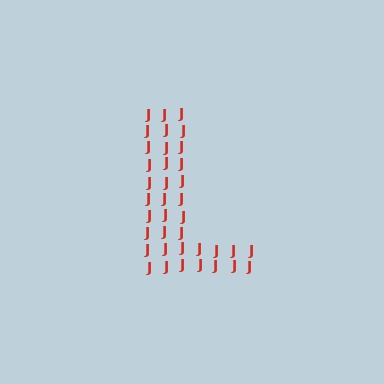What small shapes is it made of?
It is made of small letter J's.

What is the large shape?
The large shape is the letter L.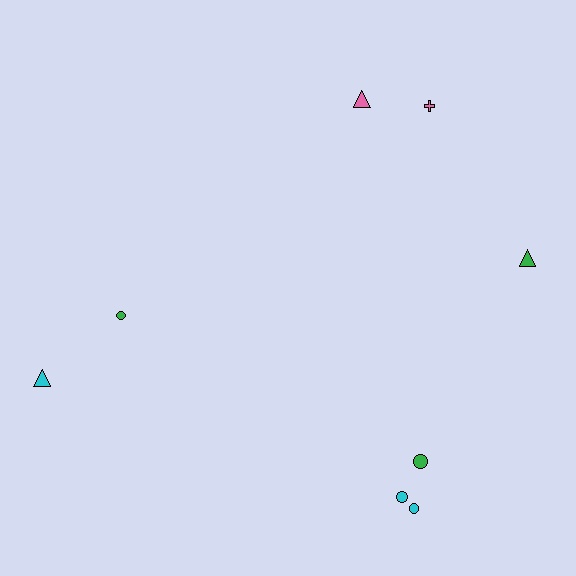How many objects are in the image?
There are 8 objects.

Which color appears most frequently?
Green, with 3 objects.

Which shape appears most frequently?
Circle, with 4 objects.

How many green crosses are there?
There are no green crosses.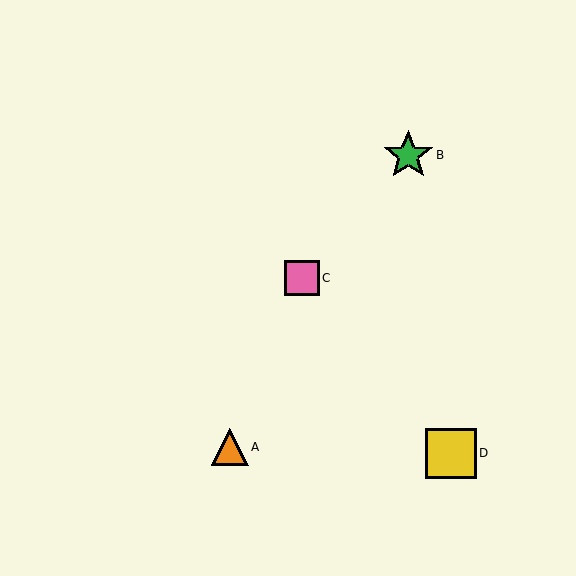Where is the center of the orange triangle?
The center of the orange triangle is at (230, 447).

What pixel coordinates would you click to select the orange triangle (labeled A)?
Click at (230, 447) to select the orange triangle A.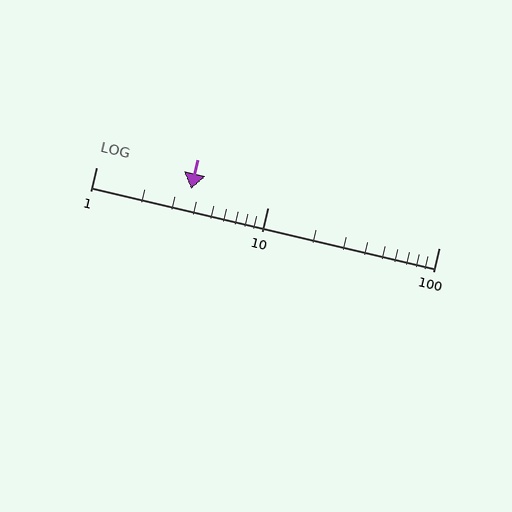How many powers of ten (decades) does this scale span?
The scale spans 2 decades, from 1 to 100.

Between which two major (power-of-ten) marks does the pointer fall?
The pointer is between 1 and 10.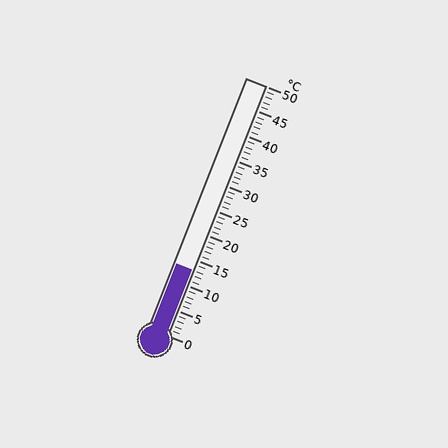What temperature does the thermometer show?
The thermometer shows approximately 13°C.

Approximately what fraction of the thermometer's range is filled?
The thermometer is filled to approximately 25% of its range.